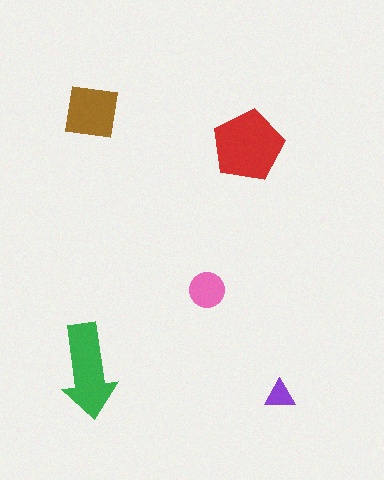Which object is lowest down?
The purple triangle is bottommost.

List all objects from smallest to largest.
The purple triangle, the pink circle, the brown square, the green arrow, the red pentagon.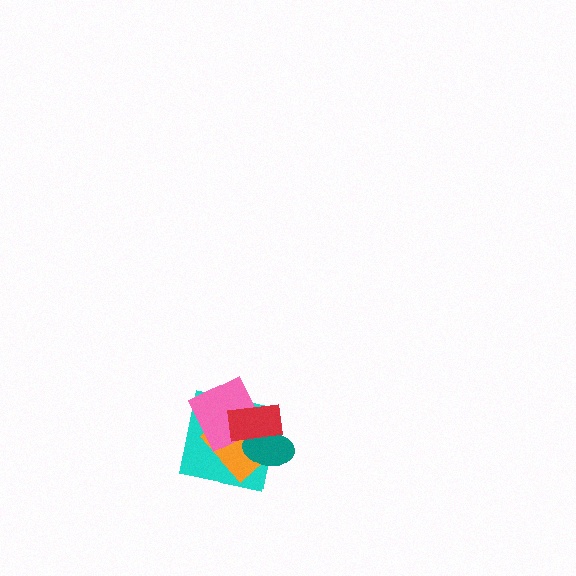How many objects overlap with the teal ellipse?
3 objects overlap with the teal ellipse.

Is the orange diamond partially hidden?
Yes, it is partially covered by another shape.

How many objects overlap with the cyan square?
4 objects overlap with the cyan square.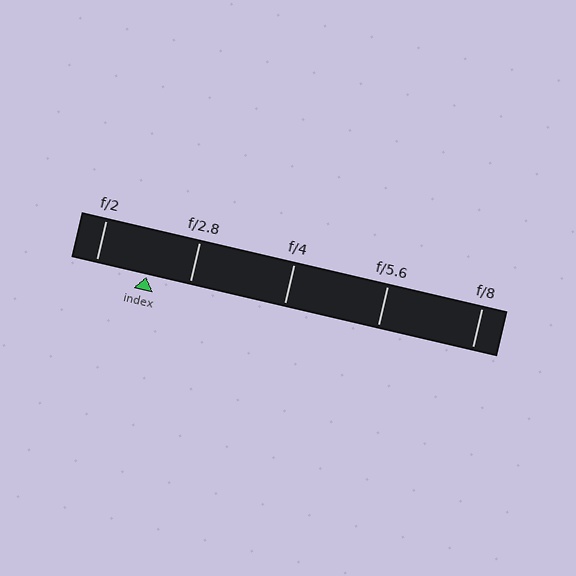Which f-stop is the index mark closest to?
The index mark is closest to f/2.8.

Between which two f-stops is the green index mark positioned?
The index mark is between f/2 and f/2.8.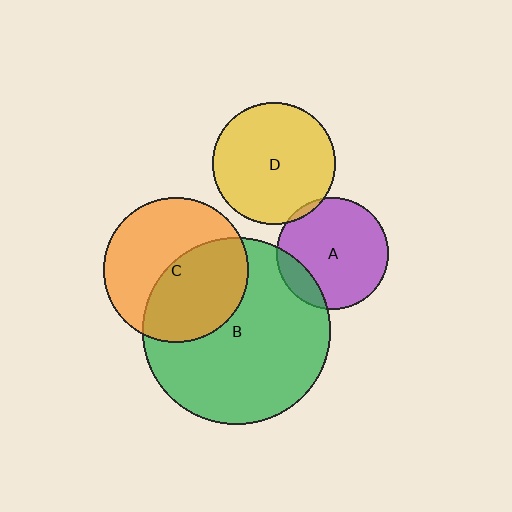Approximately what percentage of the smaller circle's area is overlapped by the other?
Approximately 5%.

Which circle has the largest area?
Circle B (green).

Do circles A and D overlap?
Yes.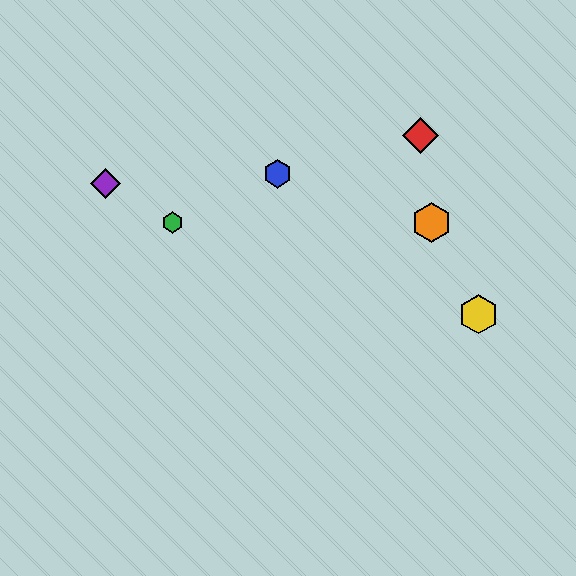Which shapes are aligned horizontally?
The green hexagon, the orange hexagon are aligned horizontally.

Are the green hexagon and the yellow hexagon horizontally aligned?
No, the green hexagon is at y≈222 and the yellow hexagon is at y≈314.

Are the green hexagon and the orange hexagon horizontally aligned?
Yes, both are at y≈222.